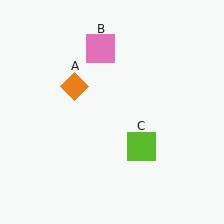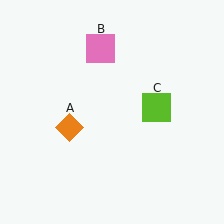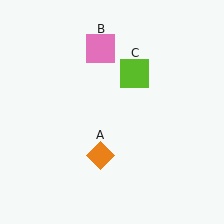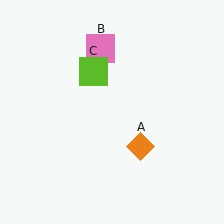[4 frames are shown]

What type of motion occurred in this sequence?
The orange diamond (object A), lime square (object C) rotated counterclockwise around the center of the scene.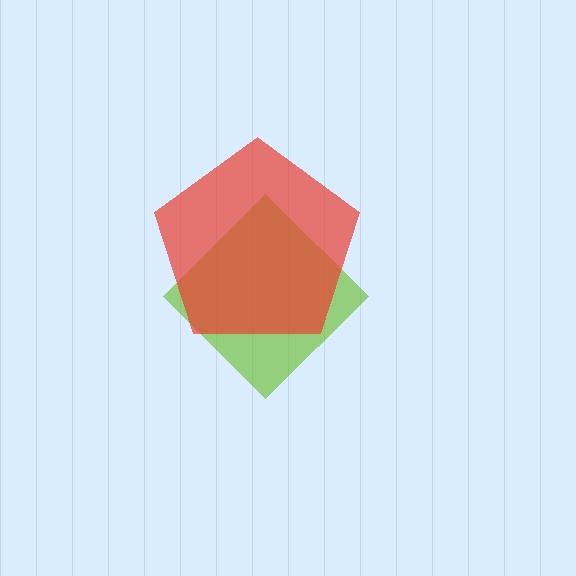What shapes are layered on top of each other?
The layered shapes are: a lime diamond, a red pentagon.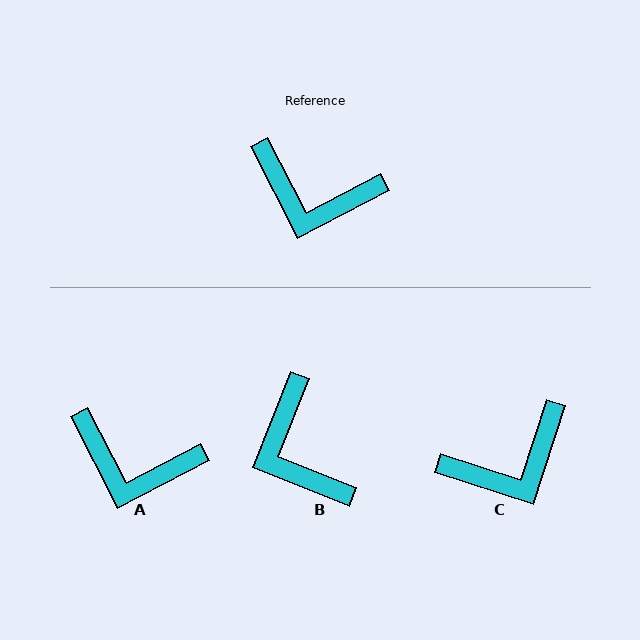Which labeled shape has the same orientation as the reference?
A.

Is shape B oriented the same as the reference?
No, it is off by about 49 degrees.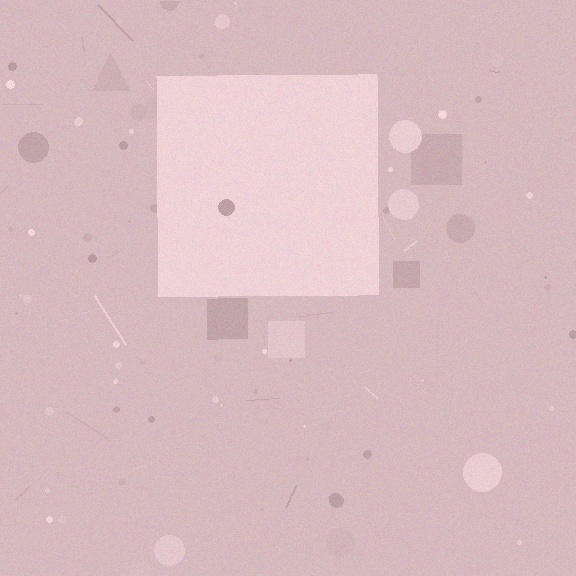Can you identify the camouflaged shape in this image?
The camouflaged shape is a square.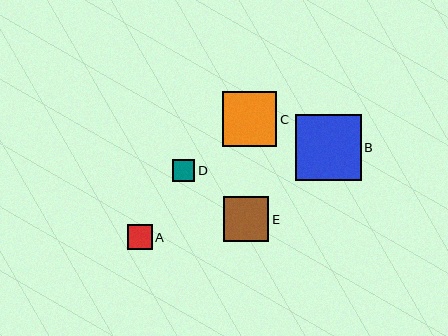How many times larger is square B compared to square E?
Square B is approximately 1.5 times the size of square E.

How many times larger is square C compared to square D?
Square C is approximately 2.5 times the size of square D.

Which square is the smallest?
Square D is the smallest with a size of approximately 22 pixels.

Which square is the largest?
Square B is the largest with a size of approximately 66 pixels.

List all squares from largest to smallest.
From largest to smallest: B, C, E, A, D.